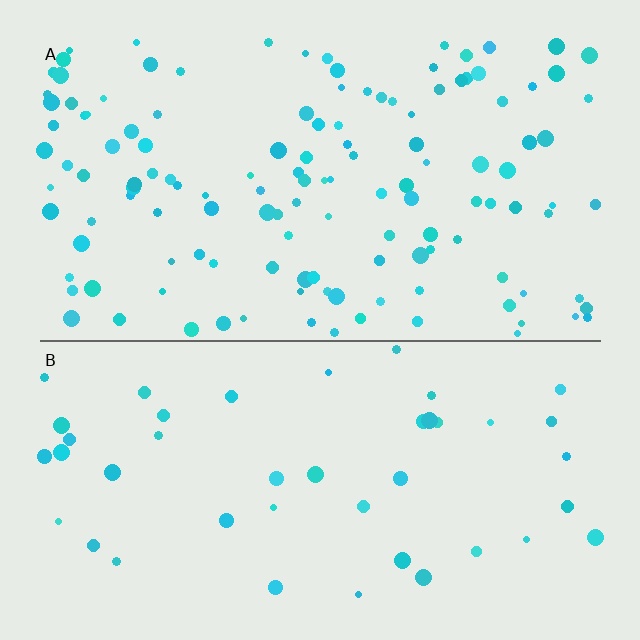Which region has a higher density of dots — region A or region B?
A (the top).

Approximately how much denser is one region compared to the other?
Approximately 3.0× — region A over region B.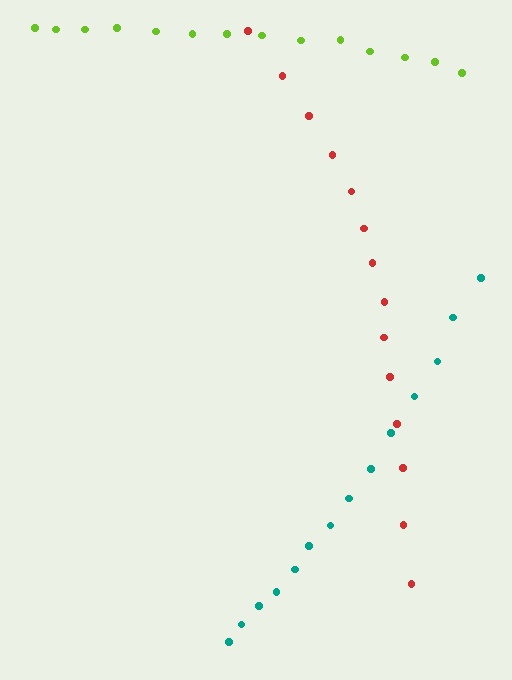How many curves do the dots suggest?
There are 3 distinct paths.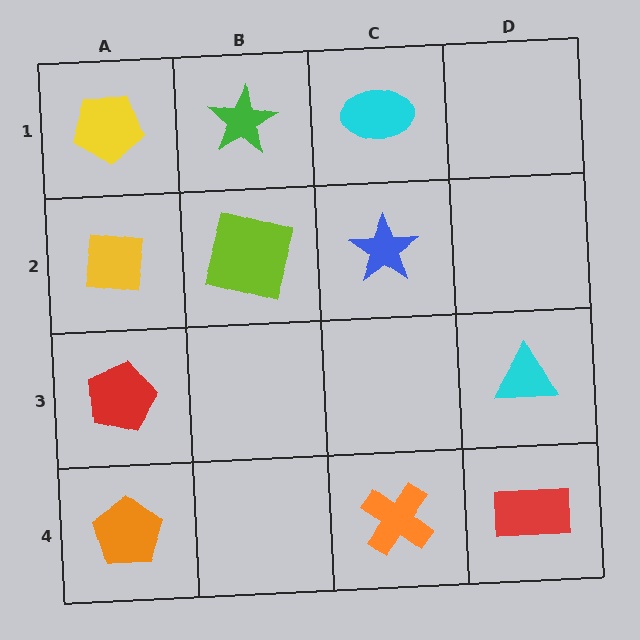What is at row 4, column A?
An orange pentagon.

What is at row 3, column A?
A red pentagon.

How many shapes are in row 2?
3 shapes.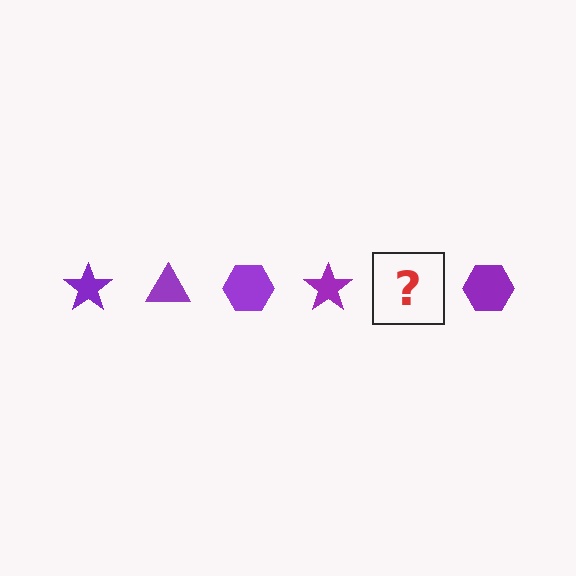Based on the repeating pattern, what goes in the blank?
The blank should be a purple triangle.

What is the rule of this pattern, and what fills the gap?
The rule is that the pattern cycles through star, triangle, hexagon shapes in purple. The gap should be filled with a purple triangle.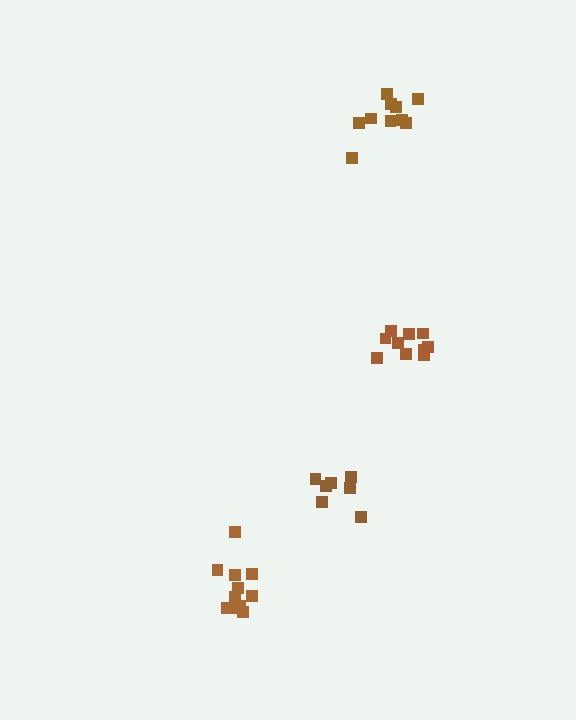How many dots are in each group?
Group 1: 12 dots, Group 2: 10 dots, Group 3: 7 dots, Group 4: 10 dots (39 total).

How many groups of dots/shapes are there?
There are 4 groups.